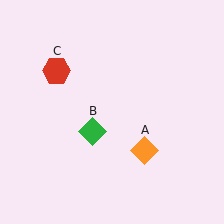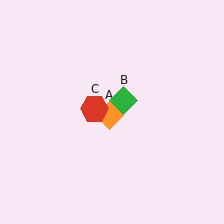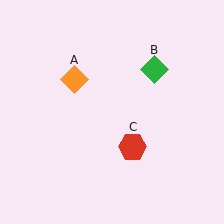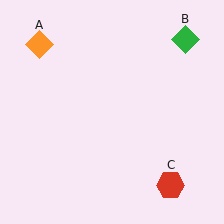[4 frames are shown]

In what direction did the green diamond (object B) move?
The green diamond (object B) moved up and to the right.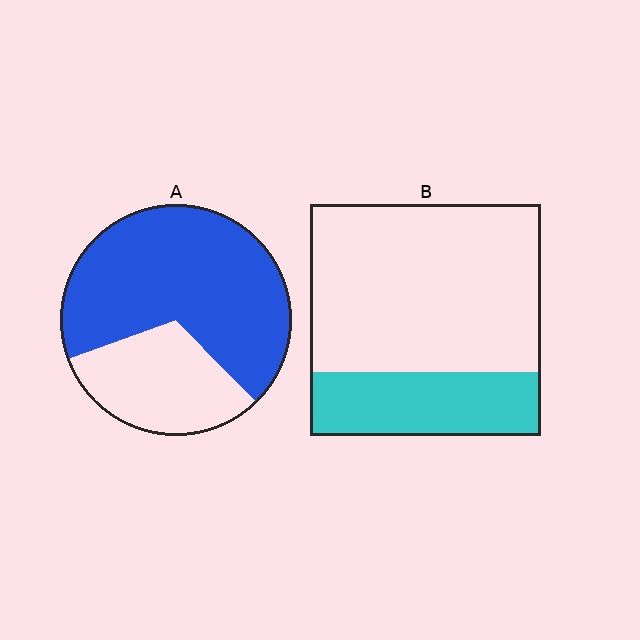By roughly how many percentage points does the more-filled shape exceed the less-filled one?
By roughly 40 percentage points (A over B).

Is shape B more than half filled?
No.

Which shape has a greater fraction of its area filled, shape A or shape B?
Shape A.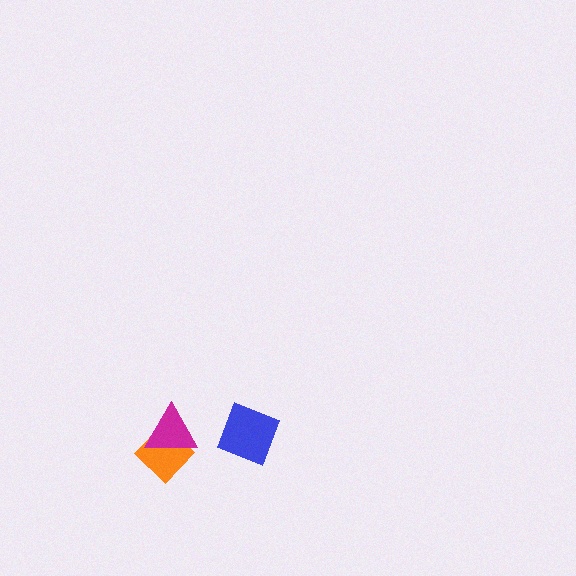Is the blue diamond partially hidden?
No, no other shape covers it.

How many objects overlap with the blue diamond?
0 objects overlap with the blue diamond.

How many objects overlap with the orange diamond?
1 object overlaps with the orange diamond.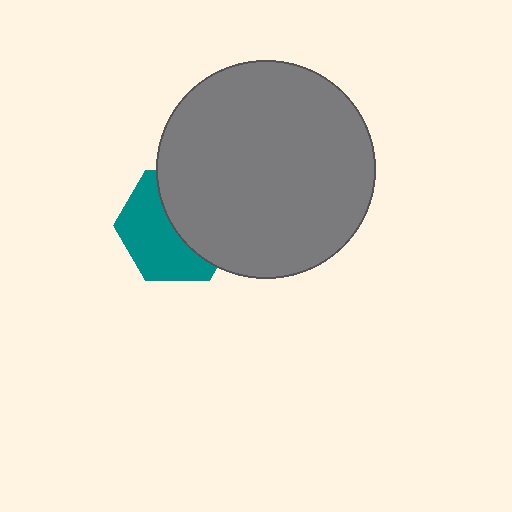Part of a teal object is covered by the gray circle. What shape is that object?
It is a hexagon.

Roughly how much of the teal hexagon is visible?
About half of it is visible (roughly 51%).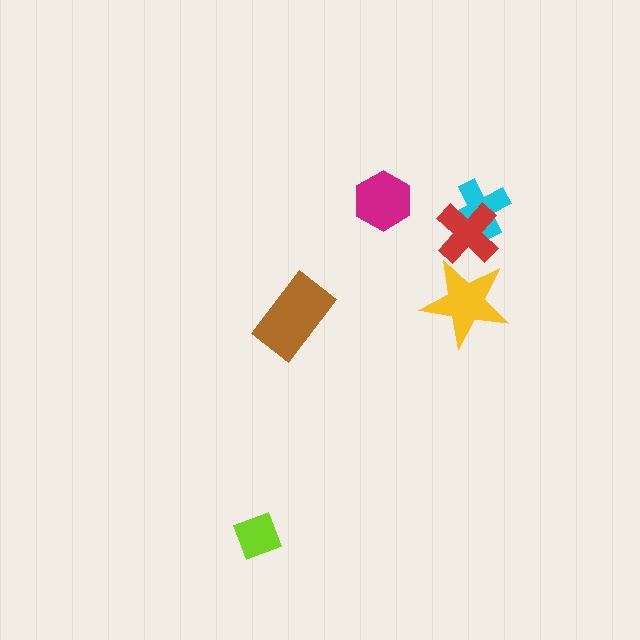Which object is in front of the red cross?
The yellow star is in front of the red cross.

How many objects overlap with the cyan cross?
1 object overlaps with the cyan cross.